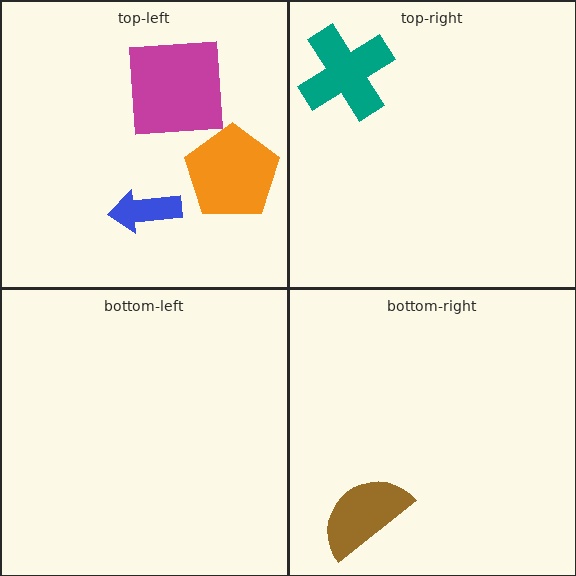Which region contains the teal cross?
The top-right region.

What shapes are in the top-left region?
The orange pentagon, the blue arrow, the magenta square.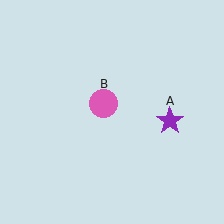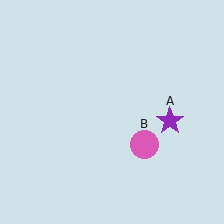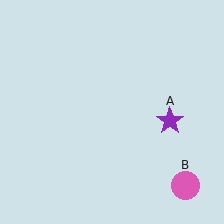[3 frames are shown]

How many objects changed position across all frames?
1 object changed position: pink circle (object B).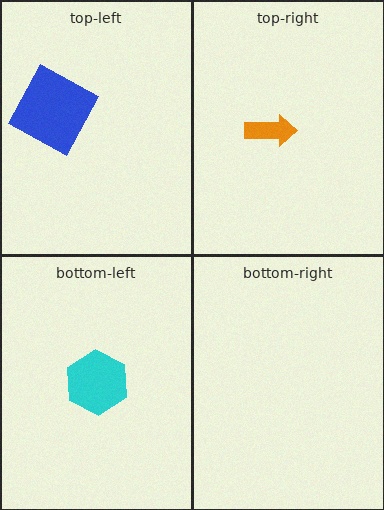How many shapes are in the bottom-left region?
1.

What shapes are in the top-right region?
The orange arrow.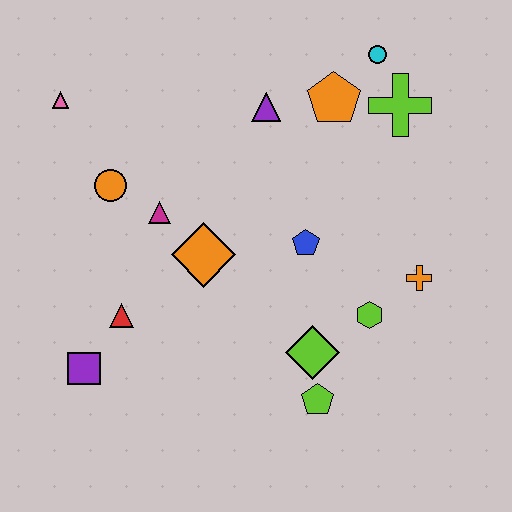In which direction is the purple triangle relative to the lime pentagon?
The purple triangle is above the lime pentagon.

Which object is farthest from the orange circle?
The orange cross is farthest from the orange circle.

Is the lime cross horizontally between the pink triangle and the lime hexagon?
No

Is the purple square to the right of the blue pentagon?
No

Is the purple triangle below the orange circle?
No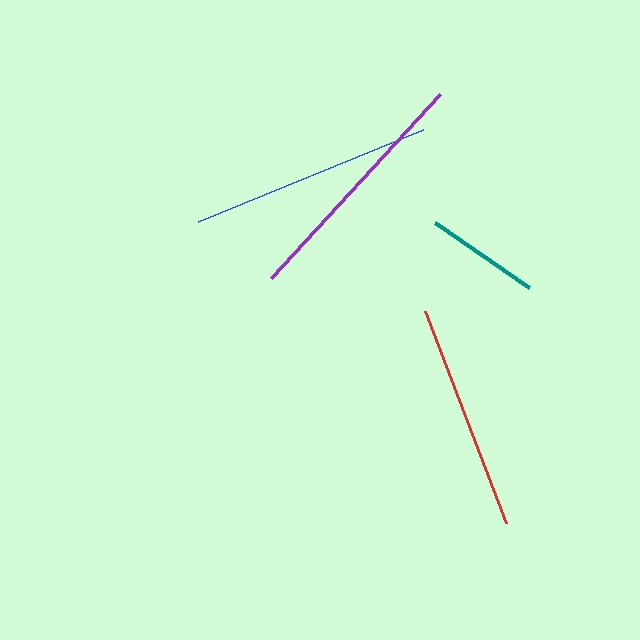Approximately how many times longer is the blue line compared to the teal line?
The blue line is approximately 2.1 times the length of the teal line.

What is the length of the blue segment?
The blue segment is approximately 243 pixels long.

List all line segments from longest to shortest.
From longest to shortest: purple, blue, red, teal.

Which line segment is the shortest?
The teal line is the shortest at approximately 114 pixels.